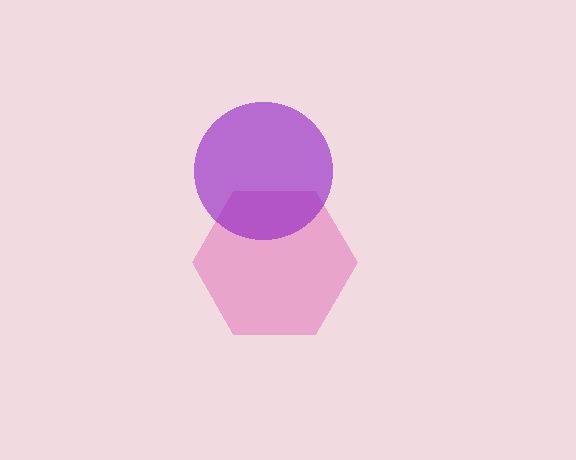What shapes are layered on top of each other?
The layered shapes are: a pink hexagon, a purple circle.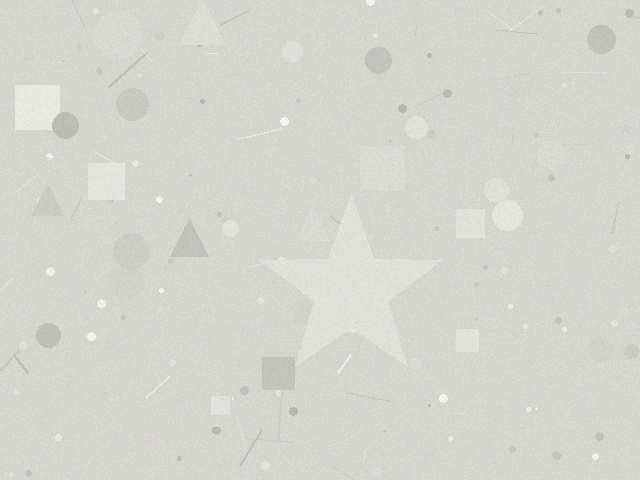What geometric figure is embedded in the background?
A star is embedded in the background.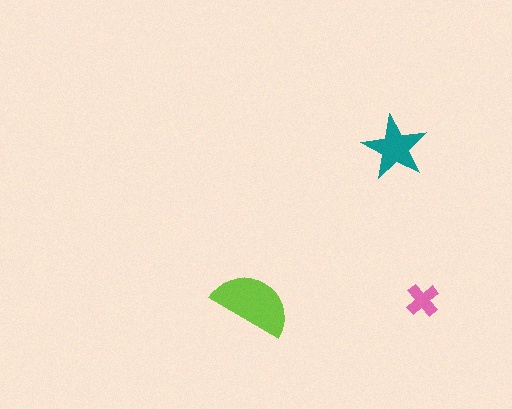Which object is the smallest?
The pink cross.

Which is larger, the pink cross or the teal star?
The teal star.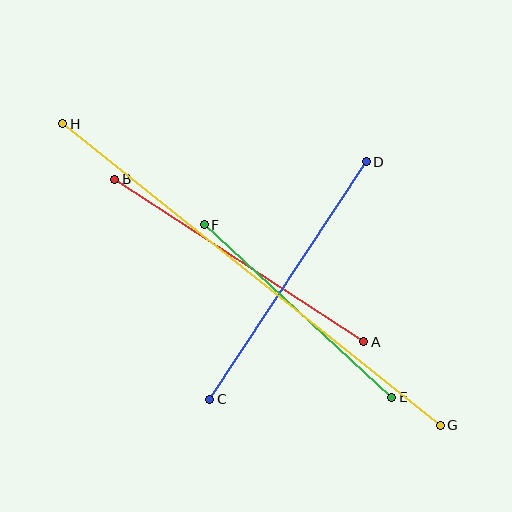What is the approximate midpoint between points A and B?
The midpoint is at approximately (239, 261) pixels.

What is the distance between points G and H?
The distance is approximately 483 pixels.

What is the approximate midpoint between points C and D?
The midpoint is at approximately (288, 281) pixels.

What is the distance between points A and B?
The distance is approximately 297 pixels.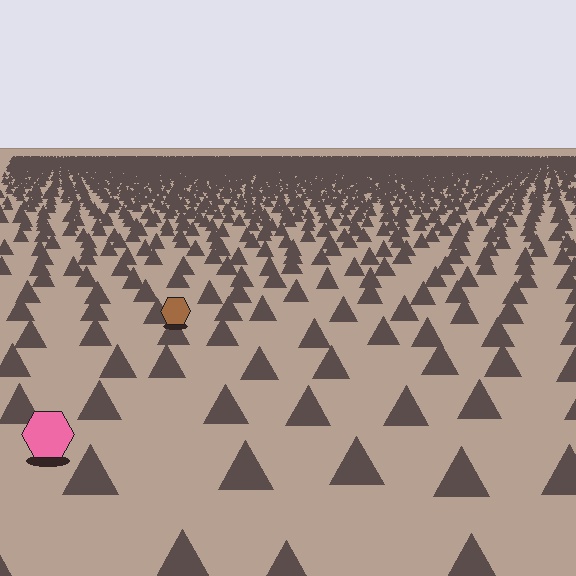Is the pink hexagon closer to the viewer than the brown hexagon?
Yes. The pink hexagon is closer — you can tell from the texture gradient: the ground texture is coarser near it.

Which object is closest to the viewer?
The pink hexagon is closest. The texture marks near it are larger and more spread out.